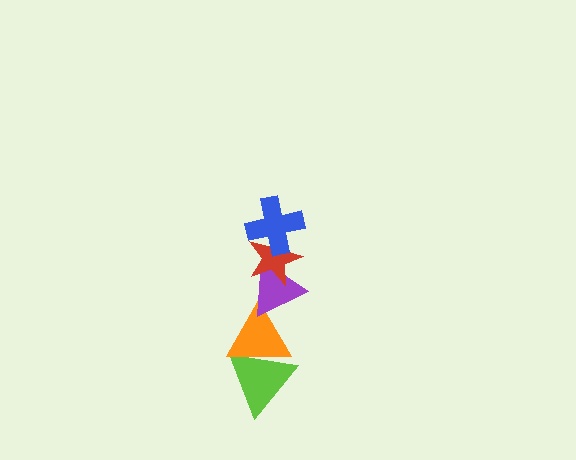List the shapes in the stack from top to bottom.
From top to bottom: the blue cross, the red star, the purple triangle, the orange triangle, the lime triangle.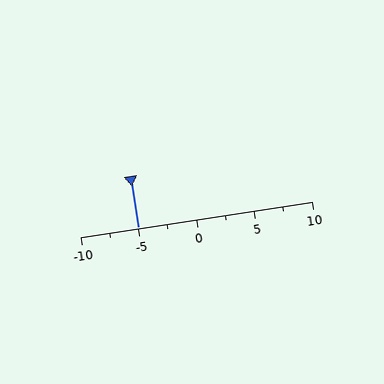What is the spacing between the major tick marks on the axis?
The major ticks are spaced 5 apart.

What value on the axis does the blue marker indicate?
The marker indicates approximately -5.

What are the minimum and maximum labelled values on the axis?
The axis runs from -10 to 10.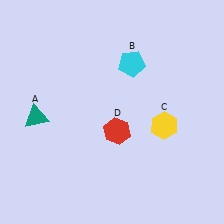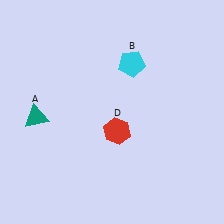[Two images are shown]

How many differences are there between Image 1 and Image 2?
There is 1 difference between the two images.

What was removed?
The yellow hexagon (C) was removed in Image 2.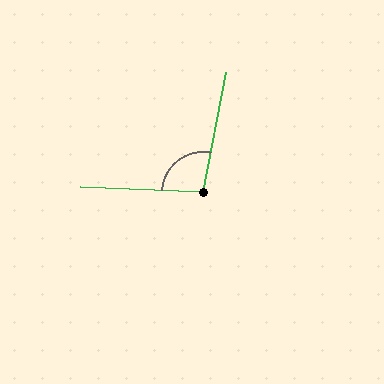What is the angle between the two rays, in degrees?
Approximately 99 degrees.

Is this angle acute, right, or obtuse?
It is obtuse.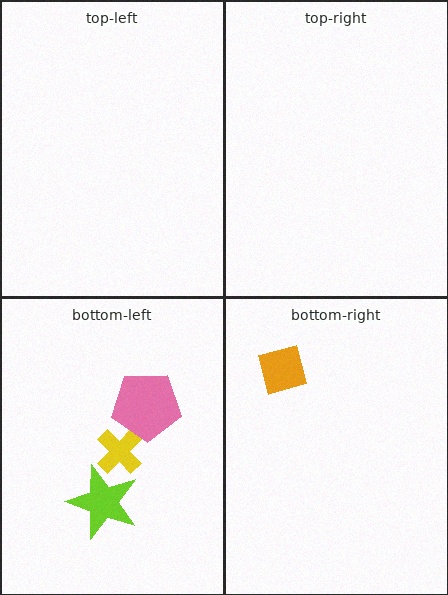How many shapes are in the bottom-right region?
1.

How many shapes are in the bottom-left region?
3.